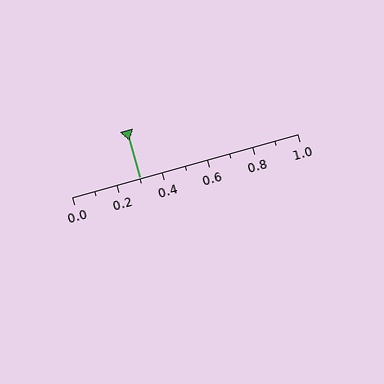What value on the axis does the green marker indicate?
The marker indicates approximately 0.3.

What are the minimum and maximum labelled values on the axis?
The axis runs from 0.0 to 1.0.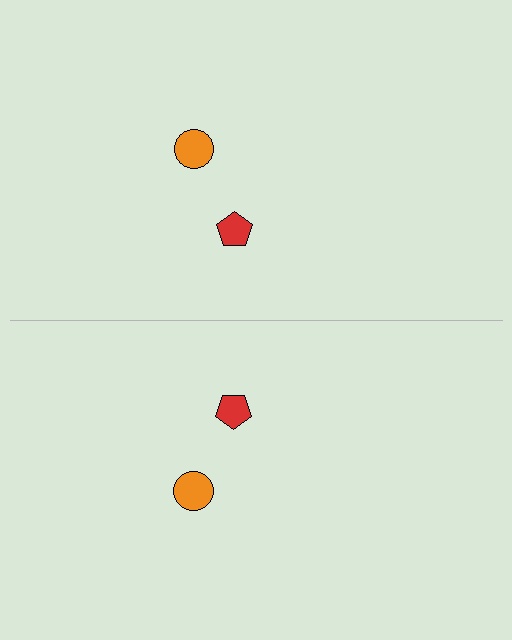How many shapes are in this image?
There are 4 shapes in this image.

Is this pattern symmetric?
Yes, this pattern has bilateral (reflection) symmetry.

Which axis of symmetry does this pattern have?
The pattern has a horizontal axis of symmetry running through the center of the image.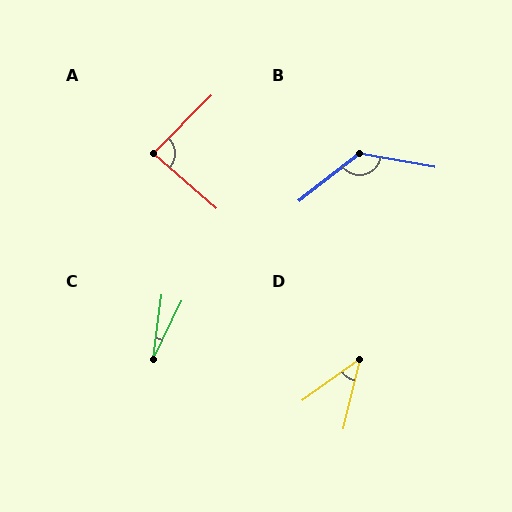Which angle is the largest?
B, at approximately 132 degrees.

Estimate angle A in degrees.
Approximately 86 degrees.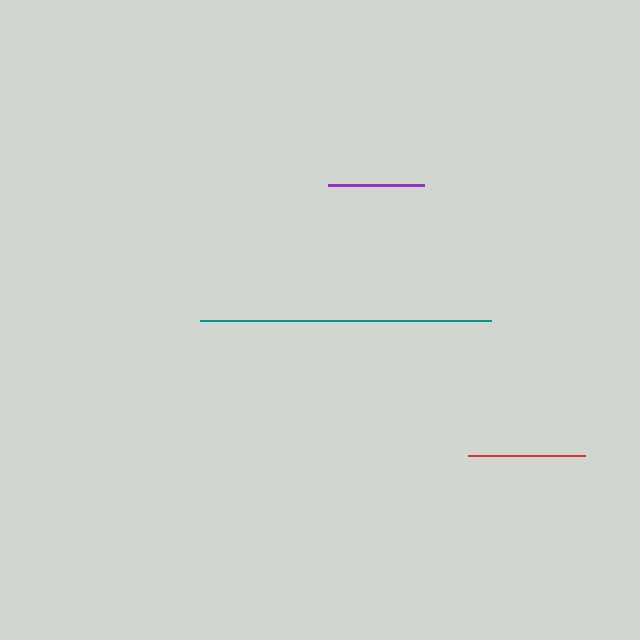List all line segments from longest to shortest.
From longest to shortest: teal, red, purple.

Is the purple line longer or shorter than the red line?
The red line is longer than the purple line.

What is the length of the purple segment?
The purple segment is approximately 95 pixels long.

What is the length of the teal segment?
The teal segment is approximately 291 pixels long.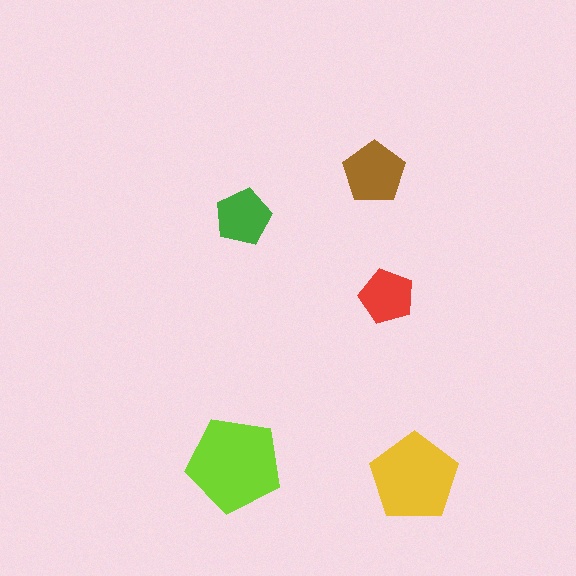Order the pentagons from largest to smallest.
the lime one, the yellow one, the brown one, the green one, the red one.